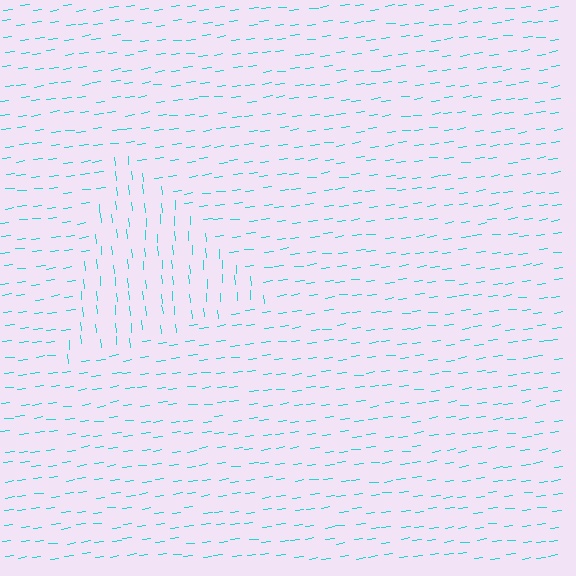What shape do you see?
I see a triangle.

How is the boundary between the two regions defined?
The boundary is defined purely by a change in line orientation (approximately 87 degrees difference). All lines are the same color and thickness.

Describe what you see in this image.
The image is filled with small cyan line segments. A triangle region in the image has lines oriented differently from the surrounding lines, creating a visible texture boundary.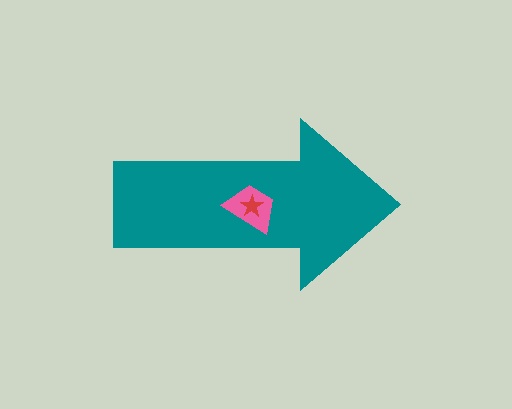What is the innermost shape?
The red star.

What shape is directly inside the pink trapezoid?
The red star.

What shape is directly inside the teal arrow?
The pink trapezoid.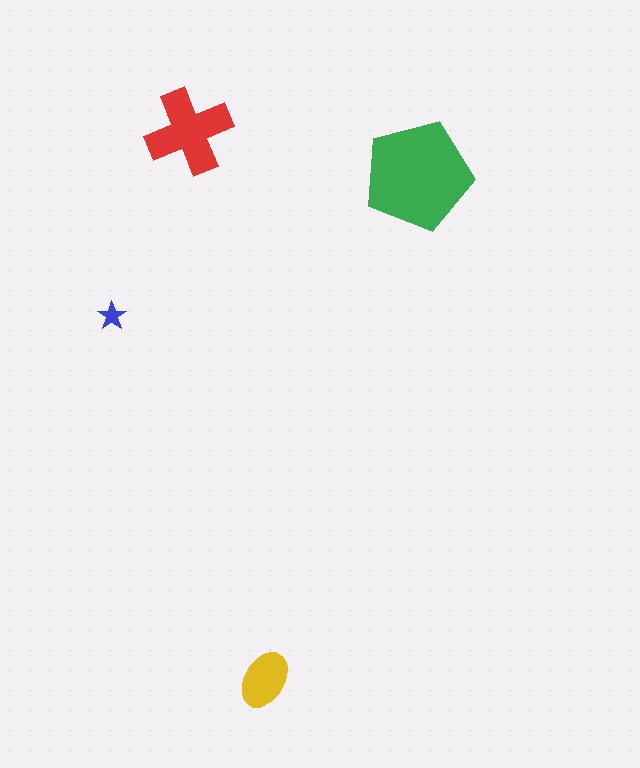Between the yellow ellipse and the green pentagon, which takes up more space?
The green pentagon.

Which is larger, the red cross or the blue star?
The red cross.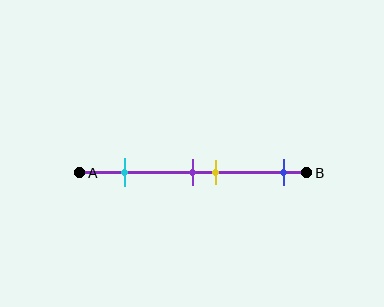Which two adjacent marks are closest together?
The purple and yellow marks are the closest adjacent pair.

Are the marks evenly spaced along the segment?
No, the marks are not evenly spaced.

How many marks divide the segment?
There are 4 marks dividing the segment.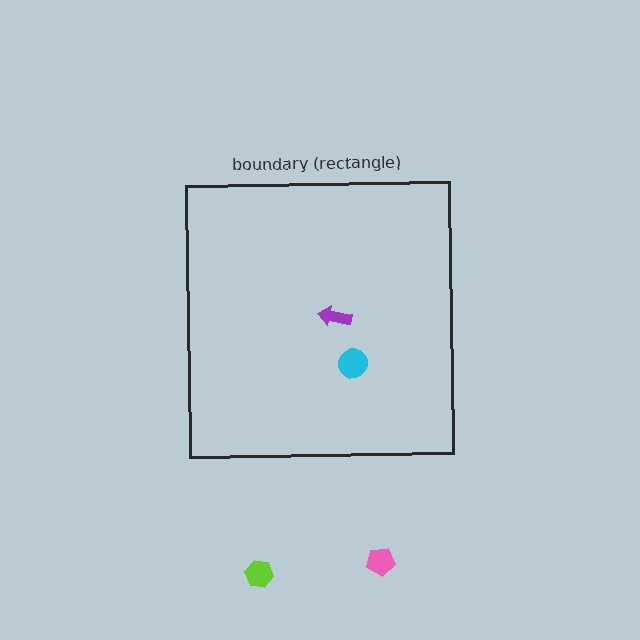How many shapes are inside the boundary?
2 inside, 2 outside.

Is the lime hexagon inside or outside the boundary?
Outside.